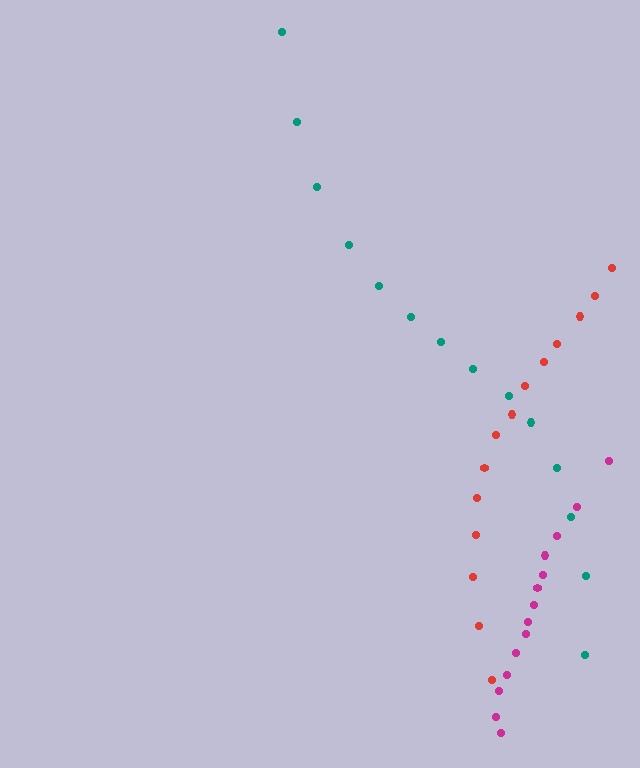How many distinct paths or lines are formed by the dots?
There are 3 distinct paths.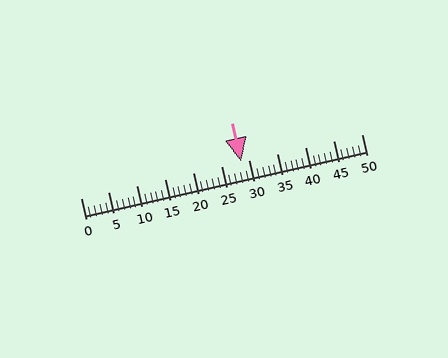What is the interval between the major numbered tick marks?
The major tick marks are spaced 5 units apart.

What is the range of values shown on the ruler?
The ruler shows values from 0 to 50.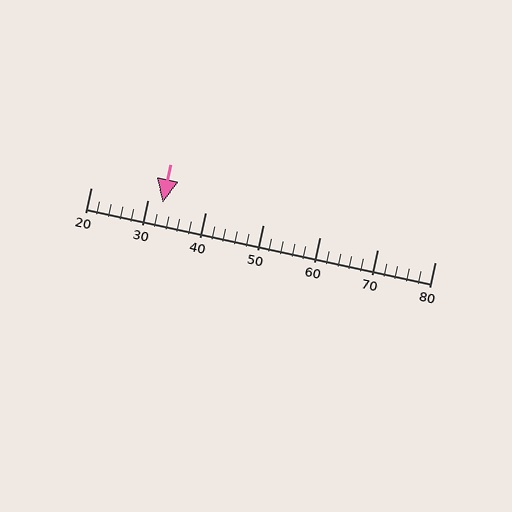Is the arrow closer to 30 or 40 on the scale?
The arrow is closer to 30.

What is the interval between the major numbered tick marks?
The major tick marks are spaced 10 units apart.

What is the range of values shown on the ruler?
The ruler shows values from 20 to 80.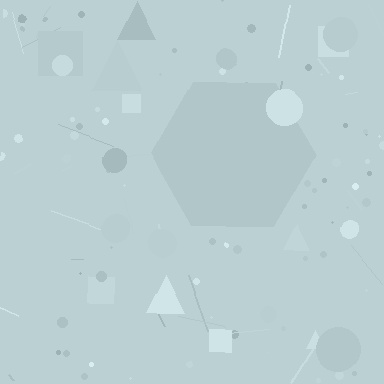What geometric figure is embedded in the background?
A hexagon is embedded in the background.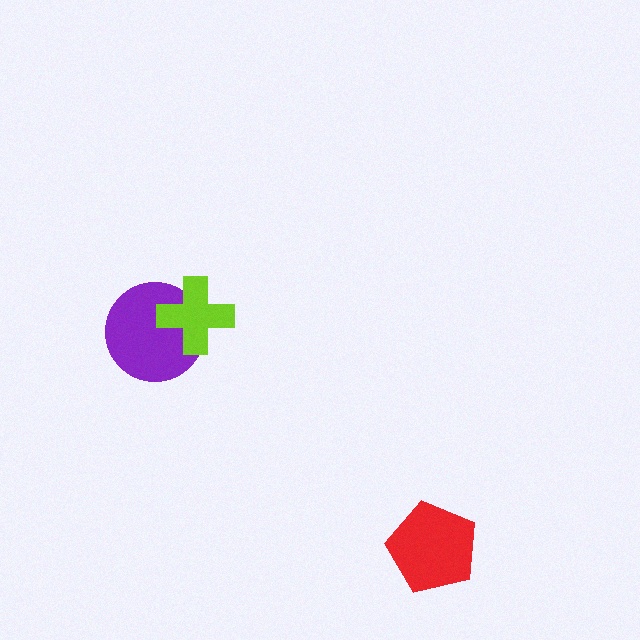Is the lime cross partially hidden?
No, no other shape covers it.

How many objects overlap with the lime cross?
1 object overlaps with the lime cross.